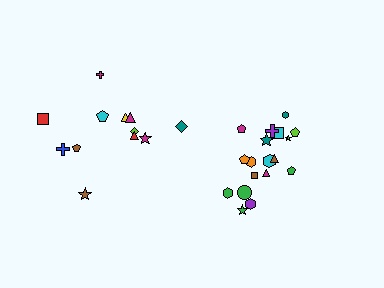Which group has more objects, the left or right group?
The right group.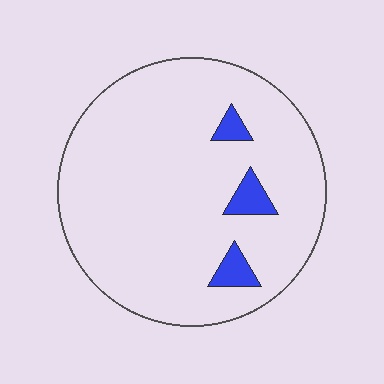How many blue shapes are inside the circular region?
3.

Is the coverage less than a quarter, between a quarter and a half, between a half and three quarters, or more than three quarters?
Less than a quarter.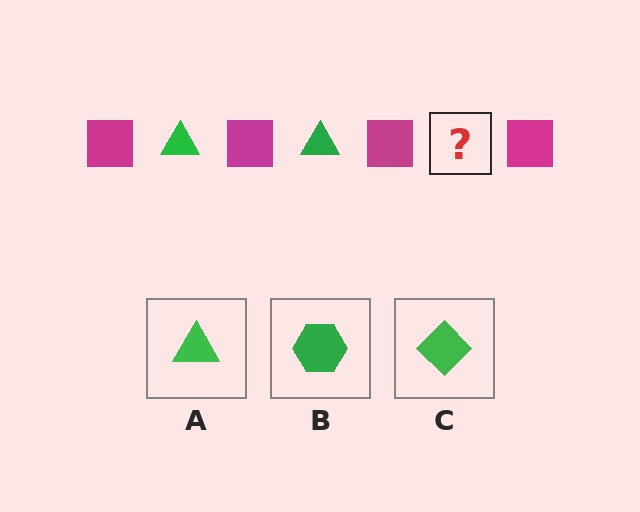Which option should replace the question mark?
Option A.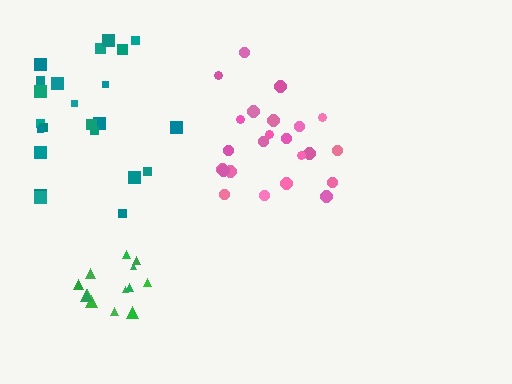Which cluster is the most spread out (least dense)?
Teal.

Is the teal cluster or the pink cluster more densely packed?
Pink.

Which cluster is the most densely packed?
Green.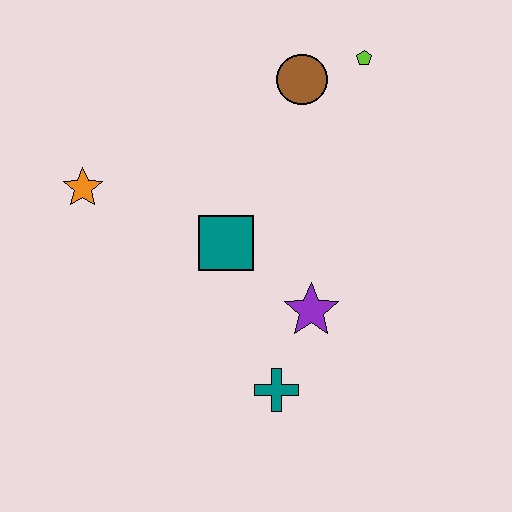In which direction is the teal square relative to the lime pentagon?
The teal square is below the lime pentagon.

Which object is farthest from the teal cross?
The lime pentagon is farthest from the teal cross.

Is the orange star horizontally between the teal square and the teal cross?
No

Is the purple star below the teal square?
Yes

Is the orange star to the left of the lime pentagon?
Yes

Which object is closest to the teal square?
The purple star is closest to the teal square.